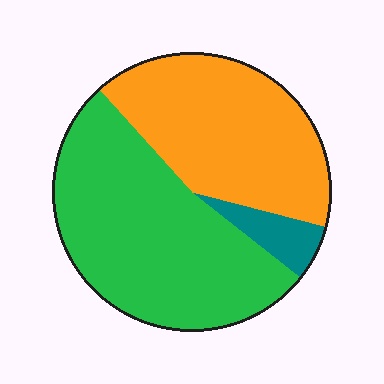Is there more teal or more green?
Green.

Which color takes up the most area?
Green, at roughly 55%.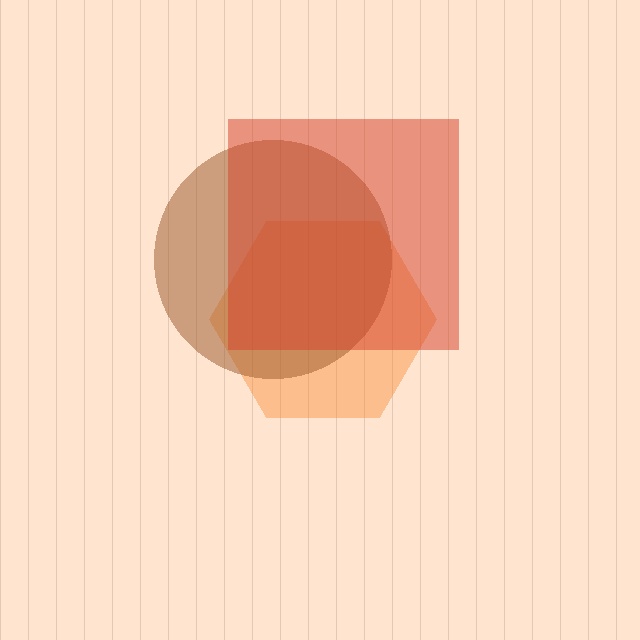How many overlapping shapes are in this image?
There are 3 overlapping shapes in the image.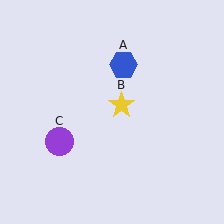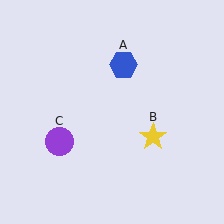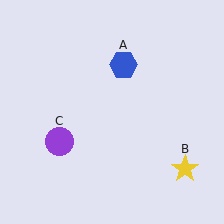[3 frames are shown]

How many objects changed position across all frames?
1 object changed position: yellow star (object B).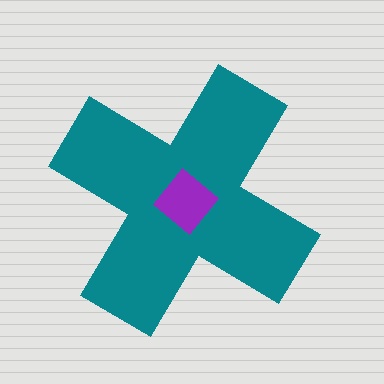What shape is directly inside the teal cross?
The purple diamond.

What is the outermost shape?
The teal cross.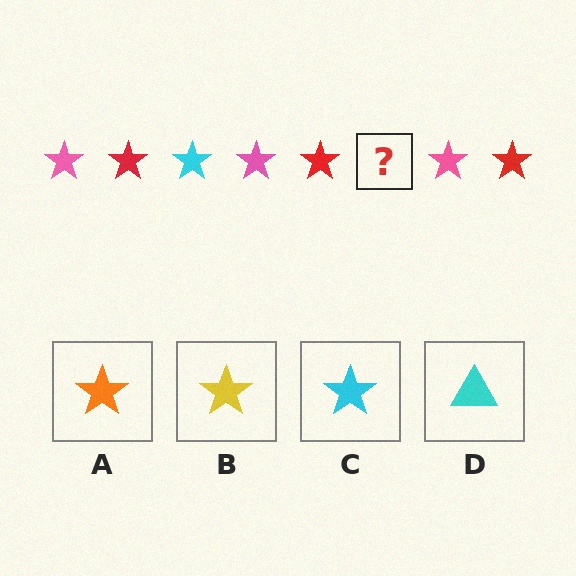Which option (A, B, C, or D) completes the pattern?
C.